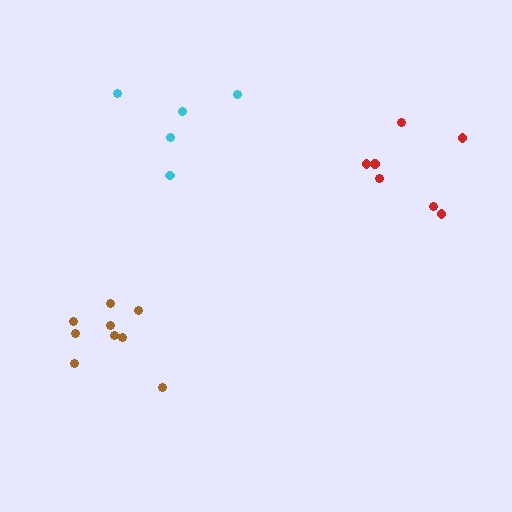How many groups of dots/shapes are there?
There are 3 groups.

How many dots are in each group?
Group 1: 5 dots, Group 2: 9 dots, Group 3: 7 dots (21 total).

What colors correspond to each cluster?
The clusters are colored: cyan, brown, red.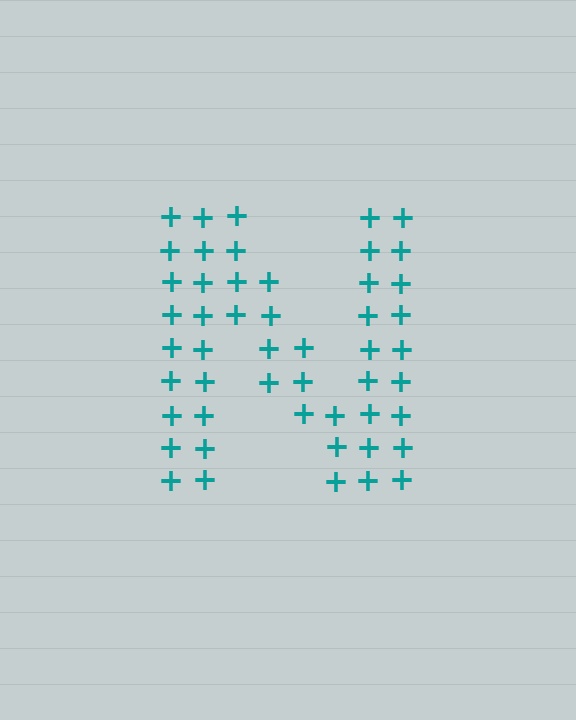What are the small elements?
The small elements are plus signs.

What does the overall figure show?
The overall figure shows the letter N.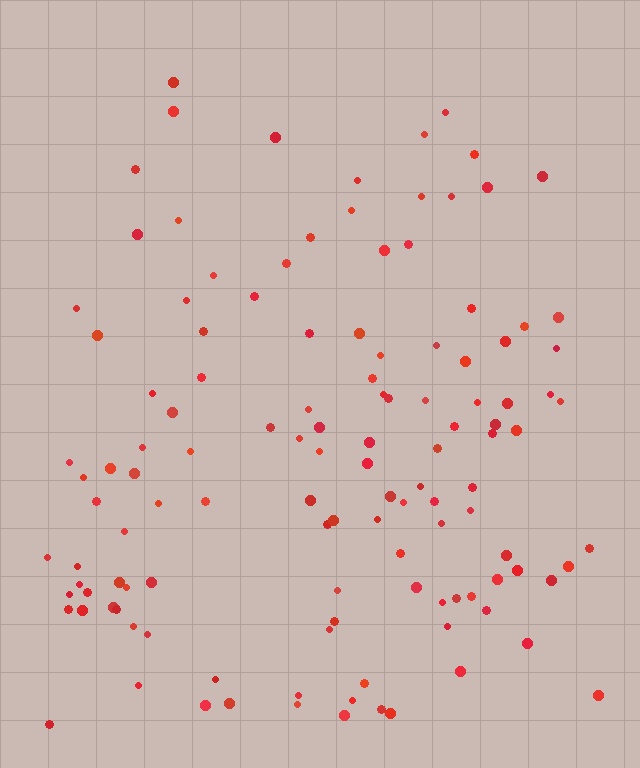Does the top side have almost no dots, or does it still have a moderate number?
Still a moderate number, just noticeably fewer than the bottom.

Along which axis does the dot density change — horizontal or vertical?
Vertical.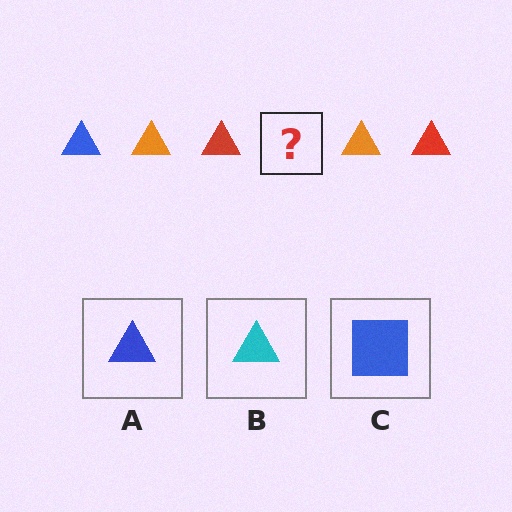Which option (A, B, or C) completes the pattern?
A.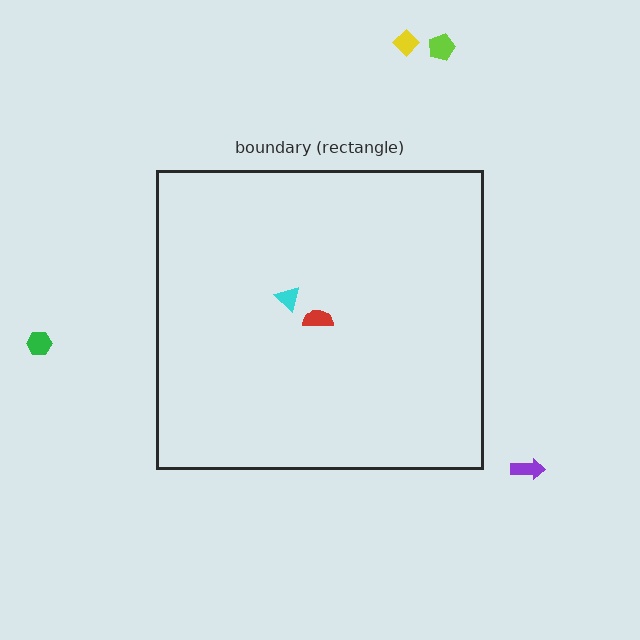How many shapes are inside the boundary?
2 inside, 4 outside.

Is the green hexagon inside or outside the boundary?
Outside.